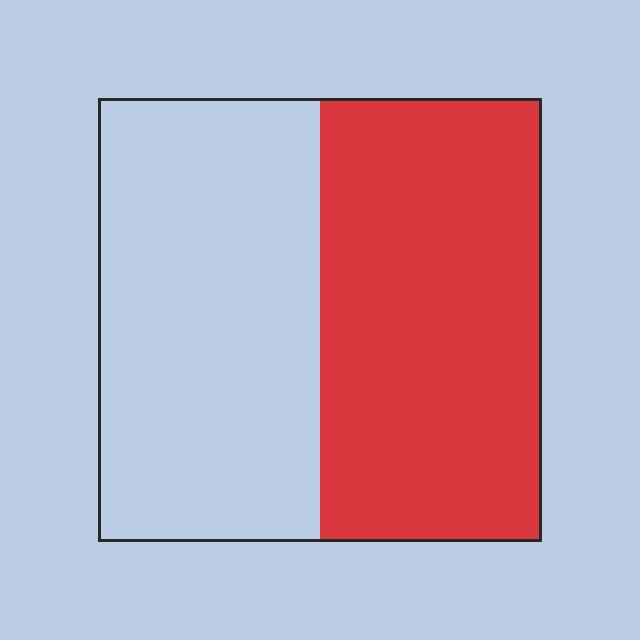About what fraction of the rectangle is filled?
About one half (1/2).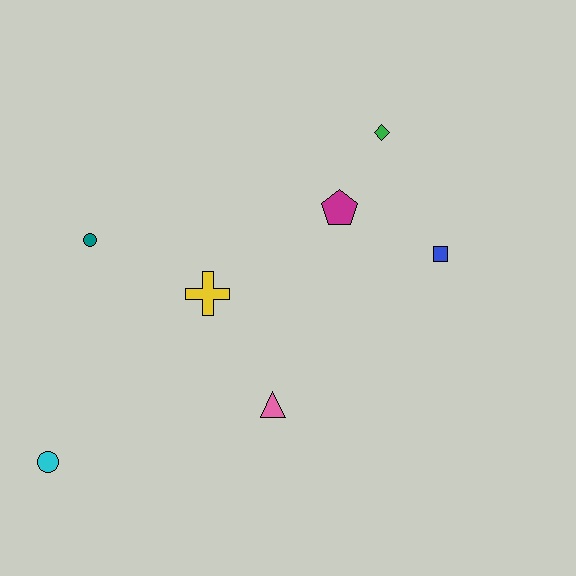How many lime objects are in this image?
There are no lime objects.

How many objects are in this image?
There are 7 objects.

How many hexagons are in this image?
There are no hexagons.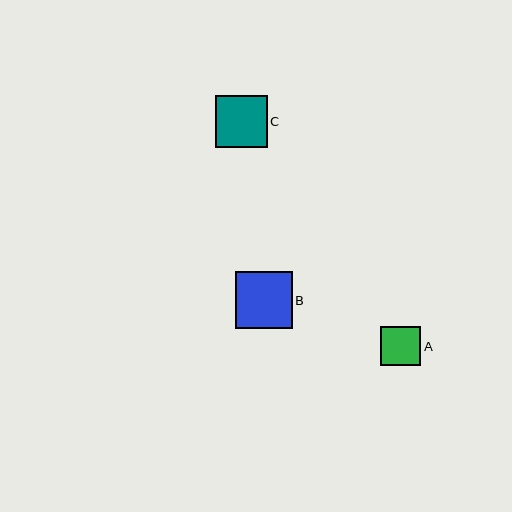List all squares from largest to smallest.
From largest to smallest: B, C, A.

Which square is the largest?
Square B is the largest with a size of approximately 56 pixels.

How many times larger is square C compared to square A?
Square C is approximately 1.3 times the size of square A.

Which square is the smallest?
Square A is the smallest with a size of approximately 40 pixels.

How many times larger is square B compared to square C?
Square B is approximately 1.1 times the size of square C.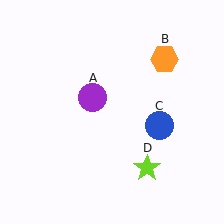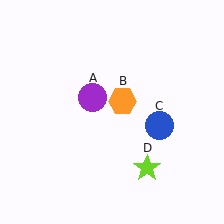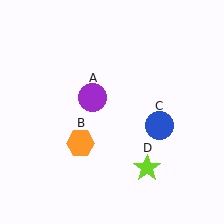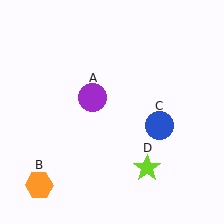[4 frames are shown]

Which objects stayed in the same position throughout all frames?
Purple circle (object A) and blue circle (object C) and lime star (object D) remained stationary.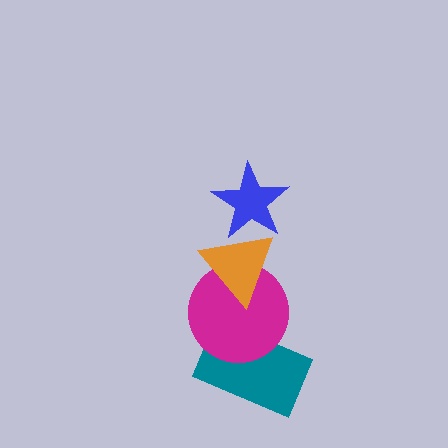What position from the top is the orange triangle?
The orange triangle is 2nd from the top.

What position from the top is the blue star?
The blue star is 1st from the top.